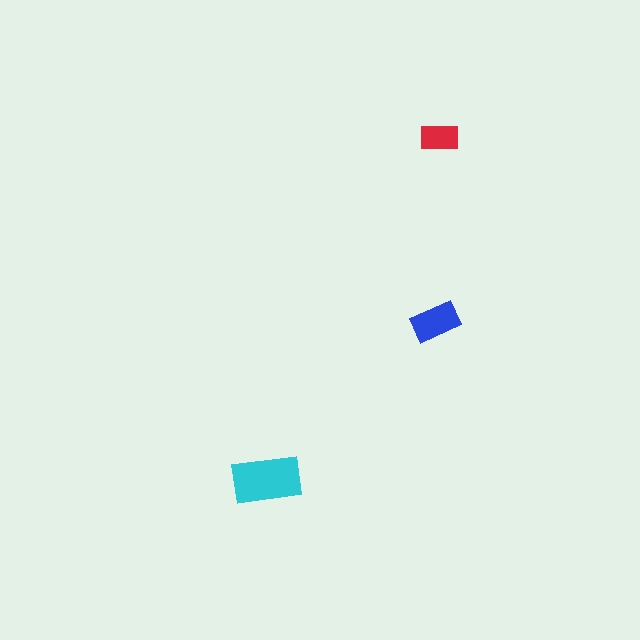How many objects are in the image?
There are 3 objects in the image.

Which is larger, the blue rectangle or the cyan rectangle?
The cyan one.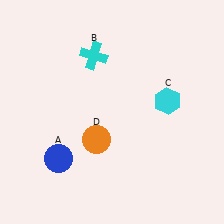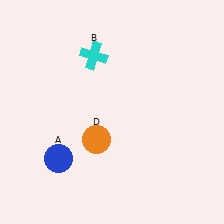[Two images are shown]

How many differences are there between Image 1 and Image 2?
There is 1 difference between the two images.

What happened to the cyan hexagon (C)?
The cyan hexagon (C) was removed in Image 2. It was in the top-right area of Image 1.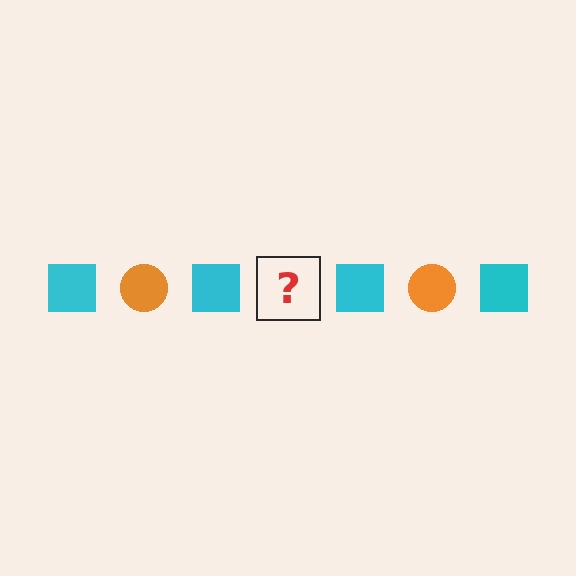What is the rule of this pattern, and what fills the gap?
The rule is that the pattern alternates between cyan square and orange circle. The gap should be filled with an orange circle.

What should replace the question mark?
The question mark should be replaced with an orange circle.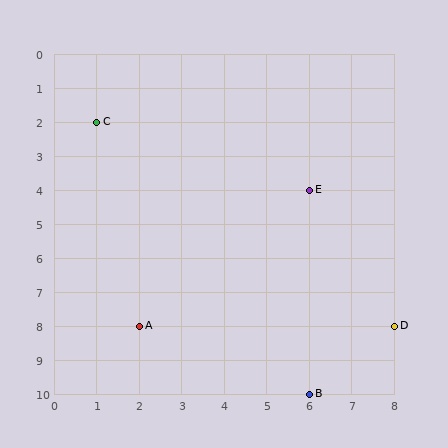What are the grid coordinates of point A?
Point A is at grid coordinates (2, 8).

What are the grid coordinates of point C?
Point C is at grid coordinates (1, 2).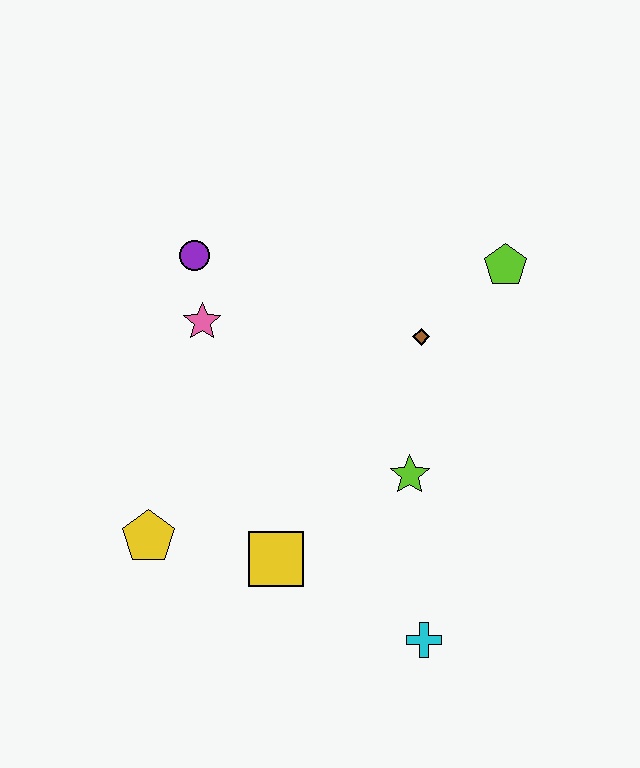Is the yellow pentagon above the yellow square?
Yes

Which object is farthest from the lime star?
The purple circle is farthest from the lime star.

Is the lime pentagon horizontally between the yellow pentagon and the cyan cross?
No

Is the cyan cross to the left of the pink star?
No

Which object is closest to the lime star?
The brown diamond is closest to the lime star.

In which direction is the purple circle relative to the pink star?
The purple circle is above the pink star.